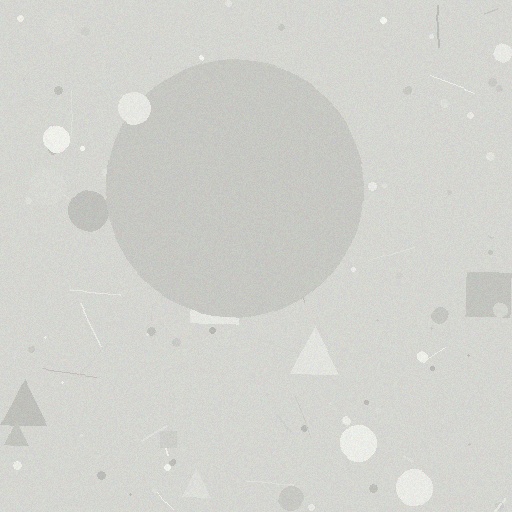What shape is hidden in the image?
A circle is hidden in the image.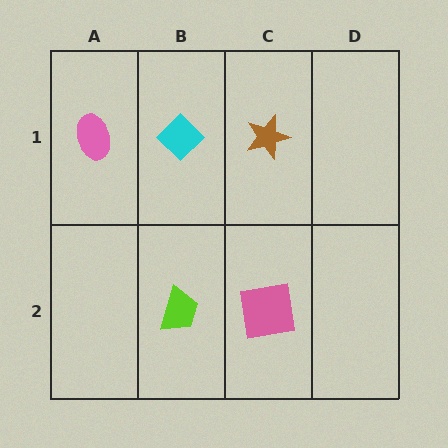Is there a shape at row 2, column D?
No, that cell is empty.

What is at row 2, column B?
A lime trapezoid.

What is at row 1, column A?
A pink ellipse.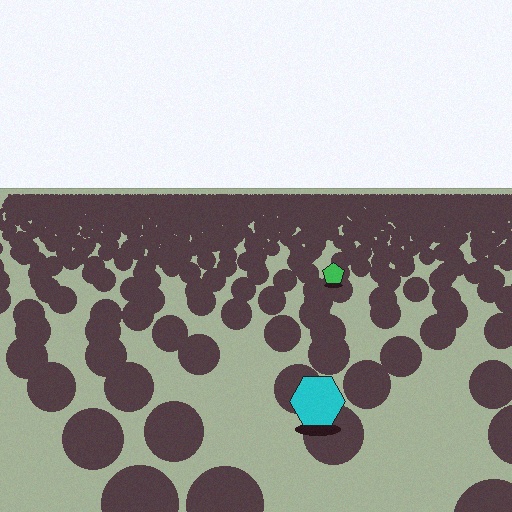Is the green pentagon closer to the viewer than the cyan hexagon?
No. The cyan hexagon is closer — you can tell from the texture gradient: the ground texture is coarser near it.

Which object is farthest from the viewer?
The green pentagon is farthest from the viewer. It appears smaller and the ground texture around it is denser.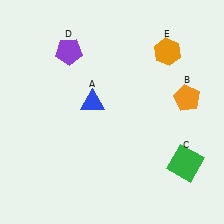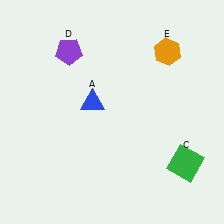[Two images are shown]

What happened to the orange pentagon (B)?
The orange pentagon (B) was removed in Image 2. It was in the top-right area of Image 1.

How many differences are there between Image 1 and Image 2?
There is 1 difference between the two images.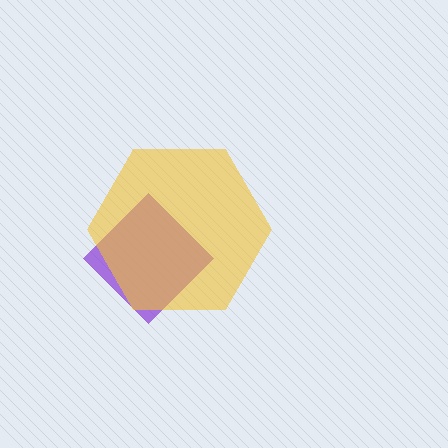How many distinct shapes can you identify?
There are 2 distinct shapes: a purple diamond, a yellow hexagon.